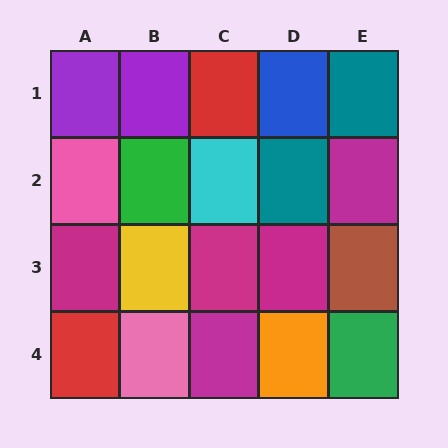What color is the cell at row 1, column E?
Teal.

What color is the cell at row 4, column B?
Pink.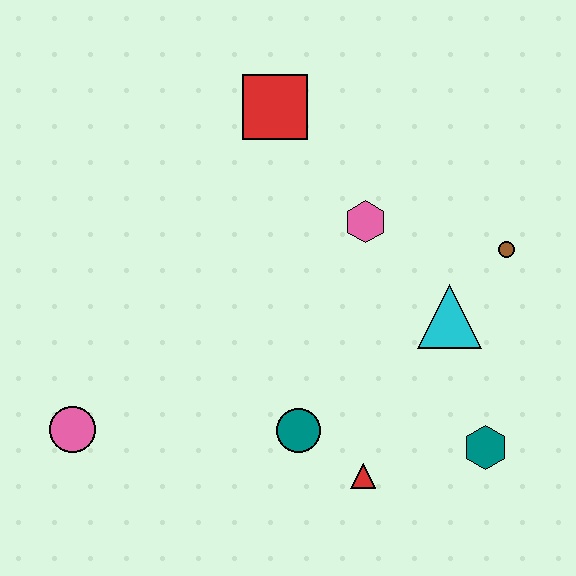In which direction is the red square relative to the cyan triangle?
The red square is above the cyan triangle.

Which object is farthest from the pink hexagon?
The pink circle is farthest from the pink hexagon.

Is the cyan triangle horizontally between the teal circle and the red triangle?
No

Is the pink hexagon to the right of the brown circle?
No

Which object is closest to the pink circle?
The teal circle is closest to the pink circle.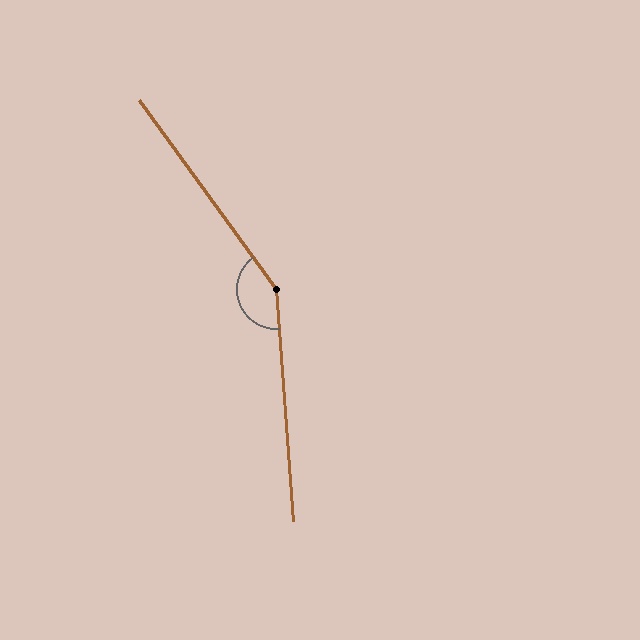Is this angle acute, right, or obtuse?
It is obtuse.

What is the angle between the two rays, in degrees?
Approximately 148 degrees.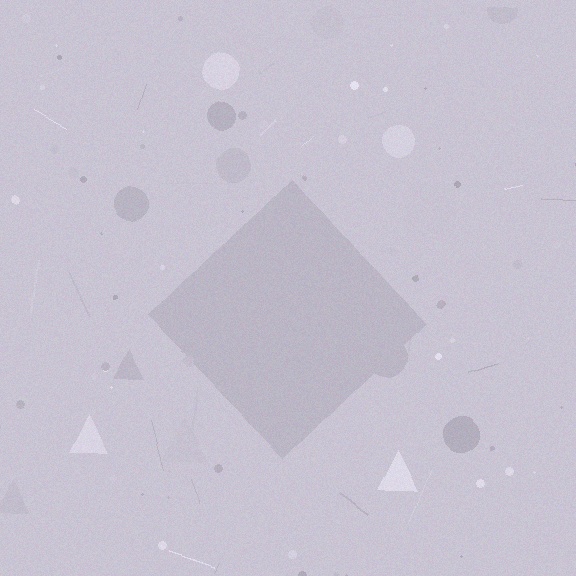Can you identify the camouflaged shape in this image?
The camouflaged shape is a diamond.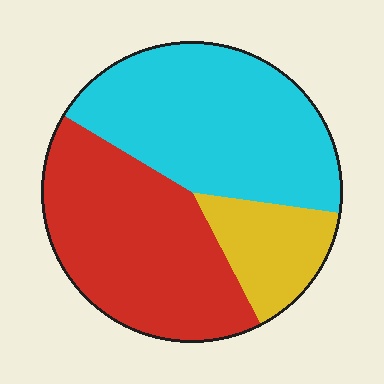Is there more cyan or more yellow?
Cyan.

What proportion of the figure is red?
Red covers about 40% of the figure.